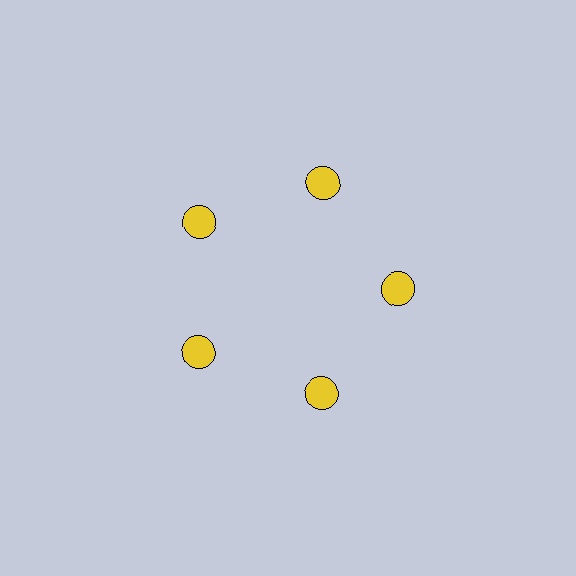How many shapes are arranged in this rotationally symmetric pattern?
There are 5 shapes, arranged in 5 groups of 1.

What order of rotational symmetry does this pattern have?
This pattern has 5-fold rotational symmetry.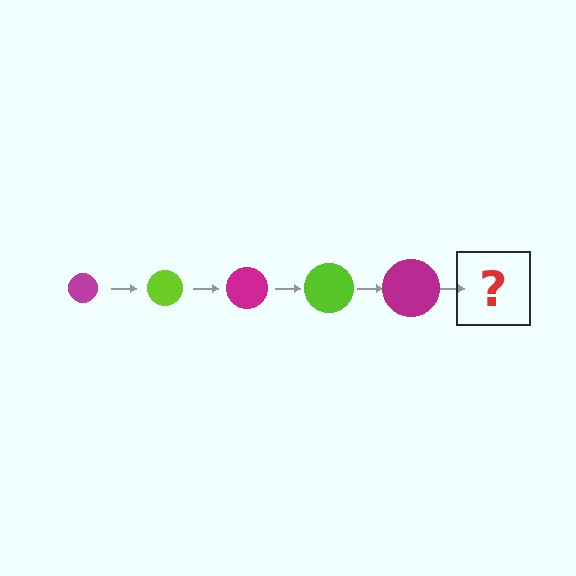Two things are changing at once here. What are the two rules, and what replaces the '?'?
The two rules are that the circle grows larger each step and the color cycles through magenta and lime. The '?' should be a lime circle, larger than the previous one.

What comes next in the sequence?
The next element should be a lime circle, larger than the previous one.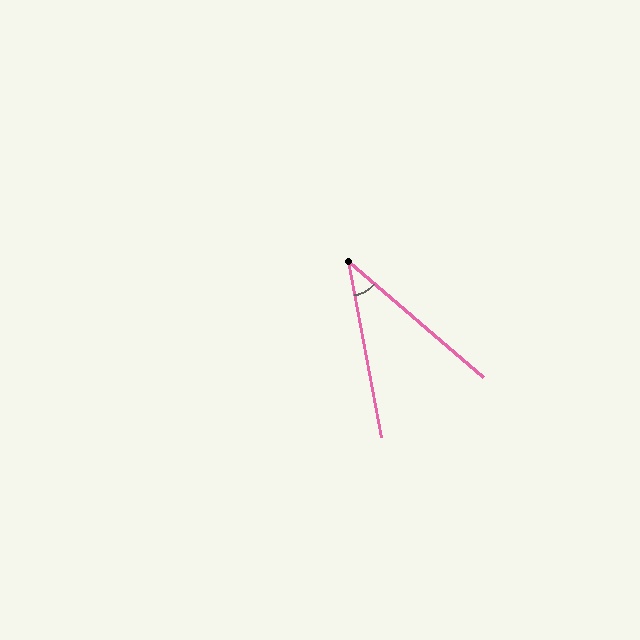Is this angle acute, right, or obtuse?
It is acute.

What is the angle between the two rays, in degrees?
Approximately 39 degrees.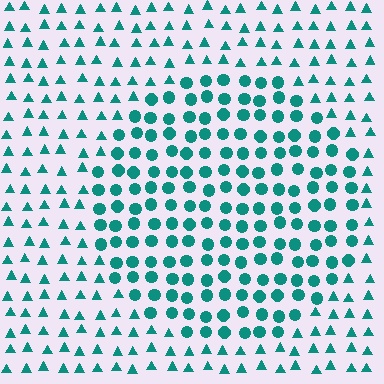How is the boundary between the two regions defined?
The boundary is defined by a change in element shape: circles inside vs. triangles outside. All elements share the same color and spacing.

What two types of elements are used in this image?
The image uses circles inside the circle region and triangles outside it.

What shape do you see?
I see a circle.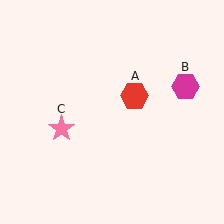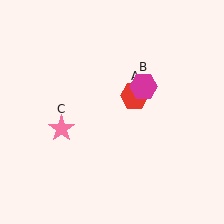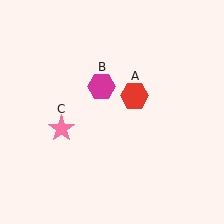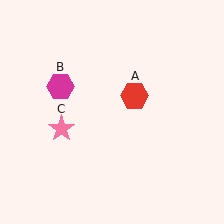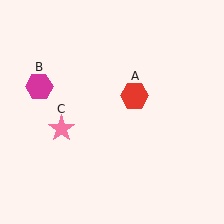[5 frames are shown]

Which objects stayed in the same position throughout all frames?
Red hexagon (object A) and pink star (object C) remained stationary.